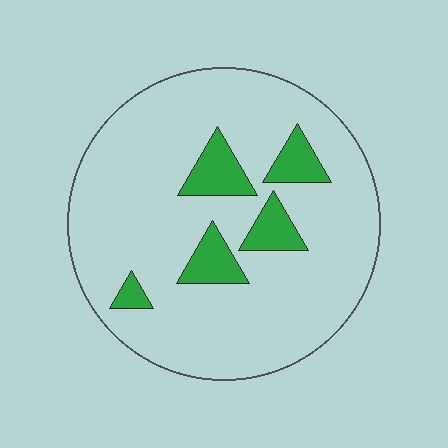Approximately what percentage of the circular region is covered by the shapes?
Approximately 15%.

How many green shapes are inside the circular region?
5.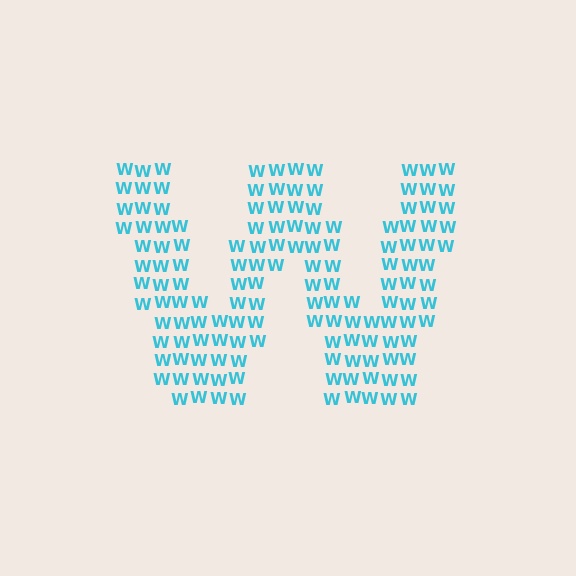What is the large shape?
The large shape is the letter W.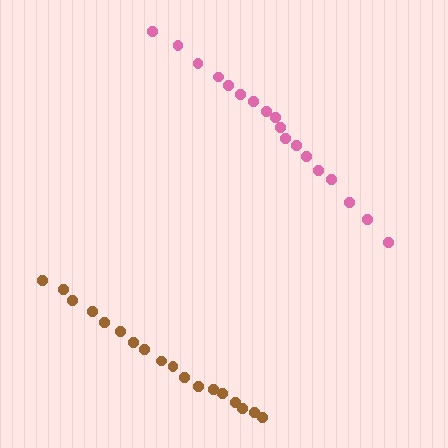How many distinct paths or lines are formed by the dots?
There are 2 distinct paths.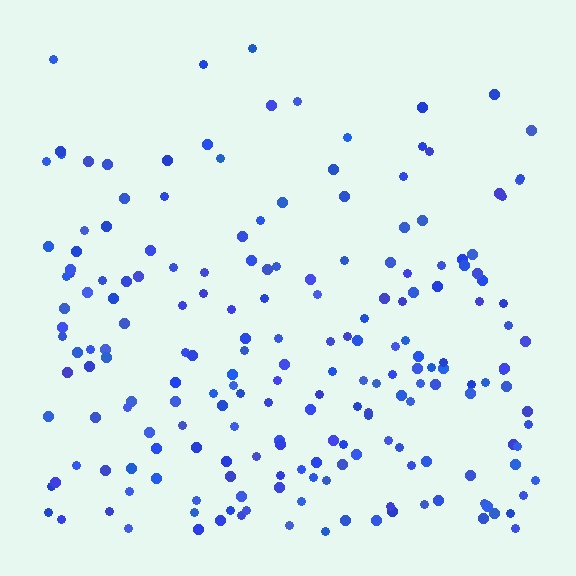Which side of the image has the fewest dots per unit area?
The top.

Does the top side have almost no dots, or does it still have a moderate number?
Still a moderate number, just noticeably fewer than the bottom.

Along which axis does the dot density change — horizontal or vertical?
Vertical.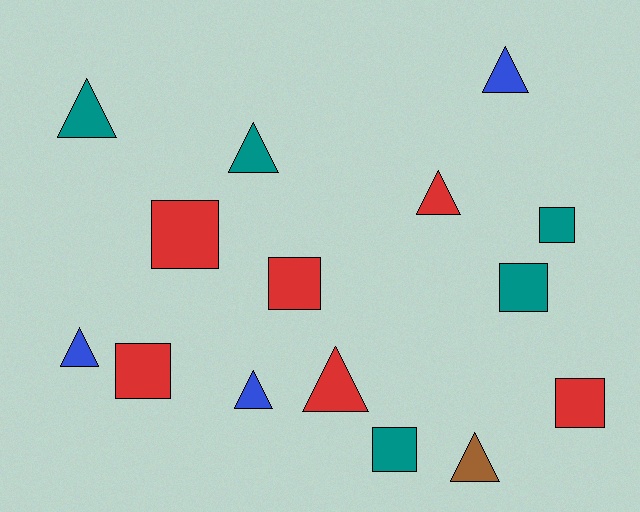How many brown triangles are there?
There is 1 brown triangle.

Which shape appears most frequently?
Triangle, with 8 objects.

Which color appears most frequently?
Red, with 6 objects.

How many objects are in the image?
There are 15 objects.